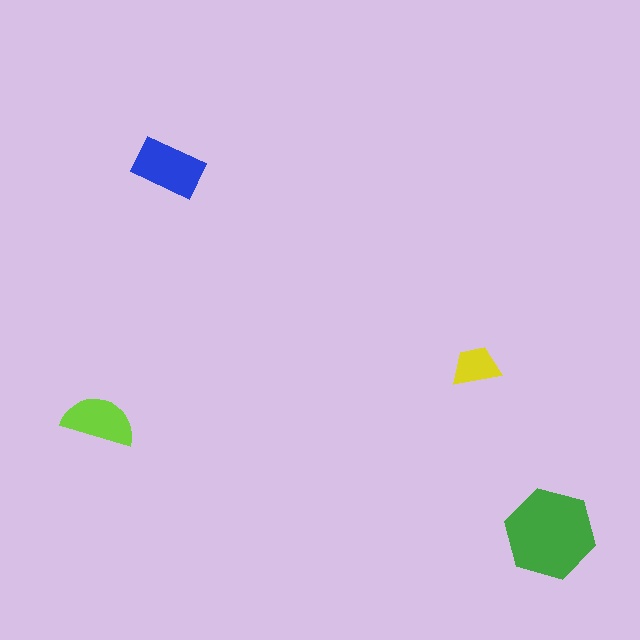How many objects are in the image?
There are 4 objects in the image.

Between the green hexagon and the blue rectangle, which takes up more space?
The green hexagon.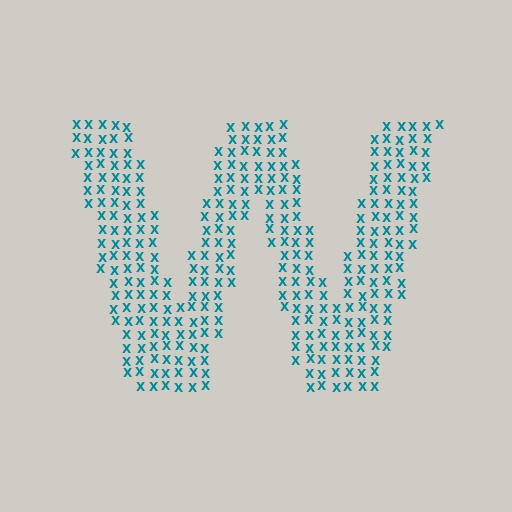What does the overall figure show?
The overall figure shows the letter W.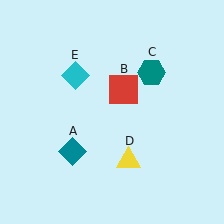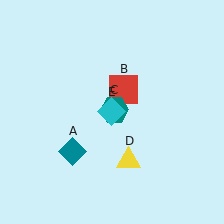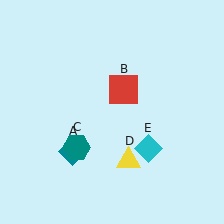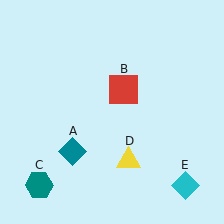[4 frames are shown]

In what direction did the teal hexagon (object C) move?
The teal hexagon (object C) moved down and to the left.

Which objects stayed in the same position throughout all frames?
Teal diamond (object A) and red square (object B) and yellow triangle (object D) remained stationary.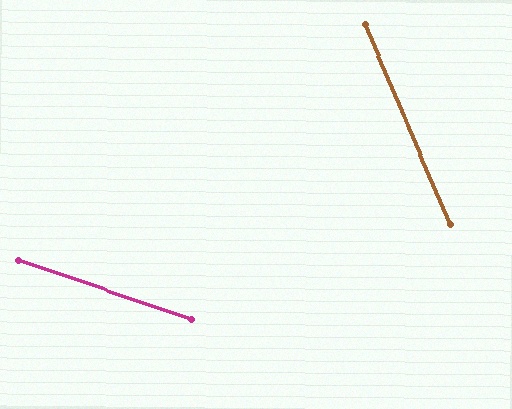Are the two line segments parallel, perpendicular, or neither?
Neither parallel nor perpendicular — they differ by about 48°.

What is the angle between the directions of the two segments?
Approximately 48 degrees.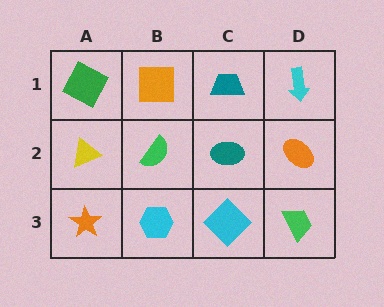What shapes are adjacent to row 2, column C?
A teal trapezoid (row 1, column C), a cyan diamond (row 3, column C), a green semicircle (row 2, column B), an orange ellipse (row 2, column D).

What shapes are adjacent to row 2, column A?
A green square (row 1, column A), an orange star (row 3, column A), a green semicircle (row 2, column B).